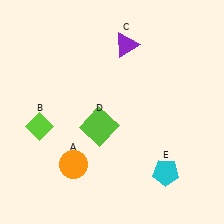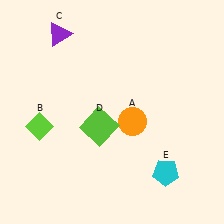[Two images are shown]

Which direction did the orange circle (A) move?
The orange circle (A) moved right.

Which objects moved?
The objects that moved are: the orange circle (A), the purple triangle (C).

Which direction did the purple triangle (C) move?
The purple triangle (C) moved left.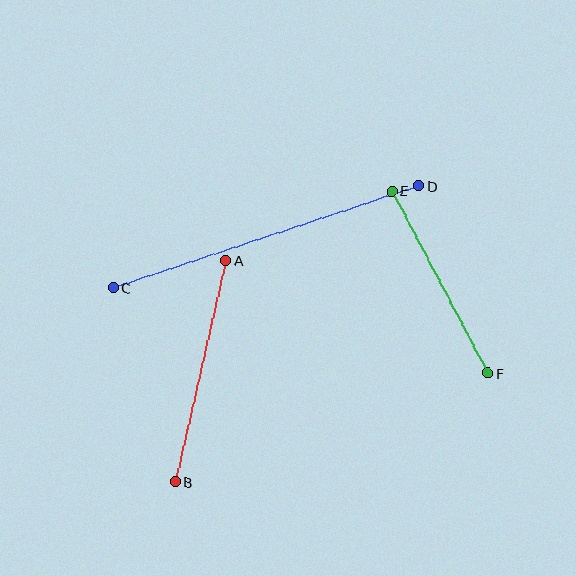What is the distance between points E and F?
The distance is approximately 205 pixels.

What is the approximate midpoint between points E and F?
The midpoint is at approximately (440, 282) pixels.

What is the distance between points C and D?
The distance is approximately 322 pixels.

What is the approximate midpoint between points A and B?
The midpoint is at approximately (200, 371) pixels.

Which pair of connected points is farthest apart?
Points C and D are farthest apart.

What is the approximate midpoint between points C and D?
The midpoint is at approximately (266, 237) pixels.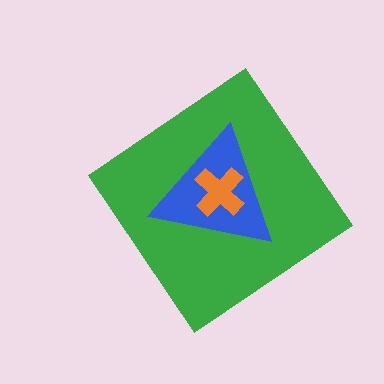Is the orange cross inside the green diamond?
Yes.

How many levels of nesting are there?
3.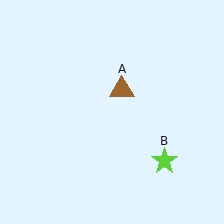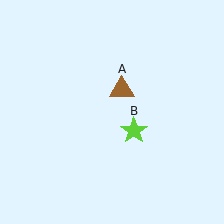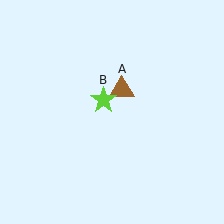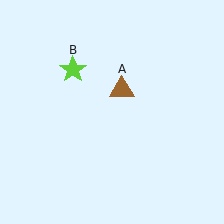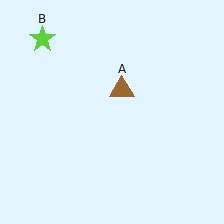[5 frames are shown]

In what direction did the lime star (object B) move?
The lime star (object B) moved up and to the left.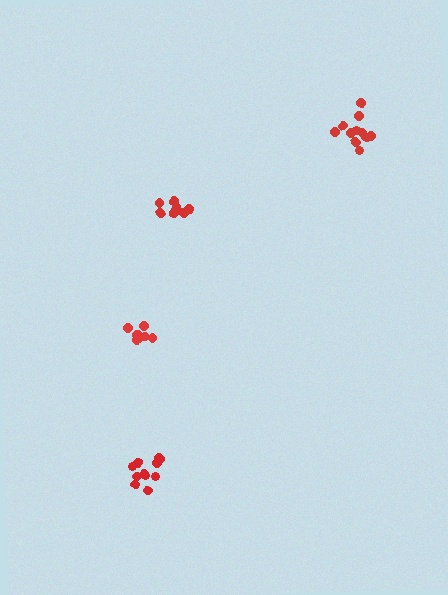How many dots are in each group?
Group 1: 11 dots, Group 2: 11 dots, Group 3: 7 dots, Group 4: 7 dots (36 total).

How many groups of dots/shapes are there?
There are 4 groups.